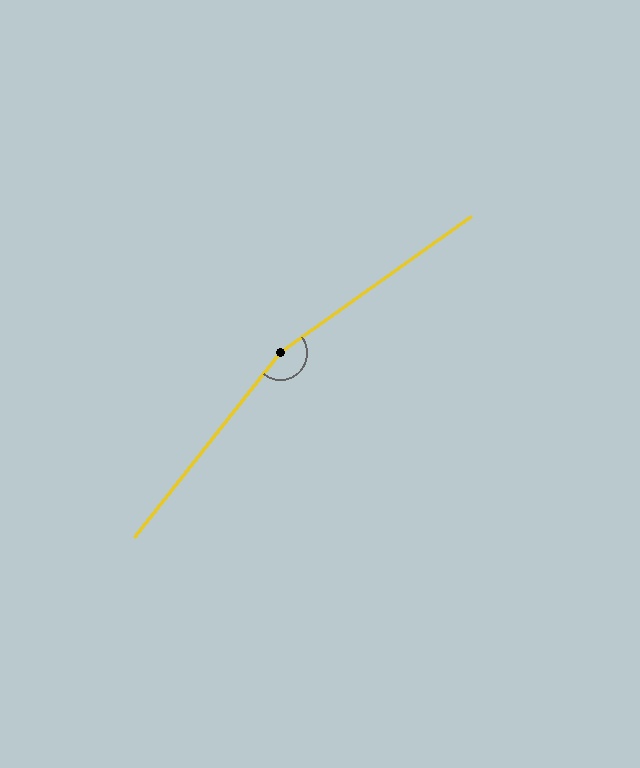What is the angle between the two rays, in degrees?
Approximately 164 degrees.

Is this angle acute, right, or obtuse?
It is obtuse.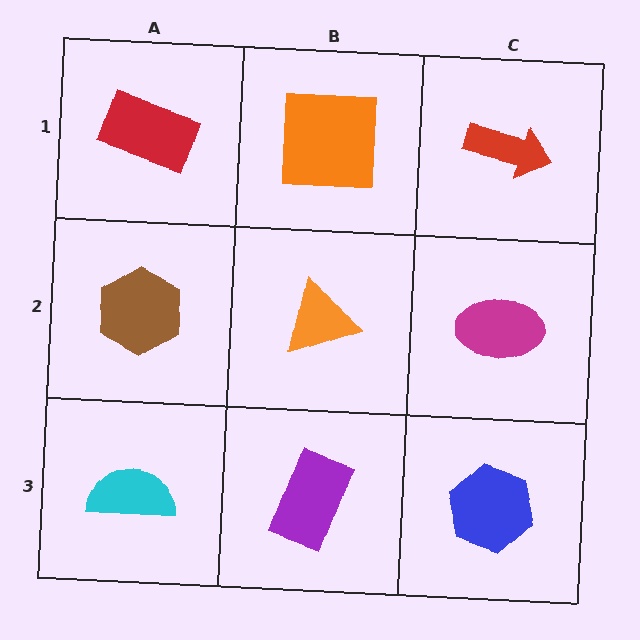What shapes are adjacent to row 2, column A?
A red rectangle (row 1, column A), a cyan semicircle (row 3, column A), an orange triangle (row 2, column B).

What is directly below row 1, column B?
An orange triangle.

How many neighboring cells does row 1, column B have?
3.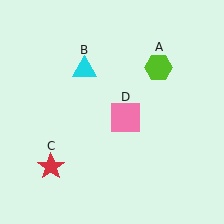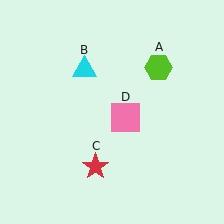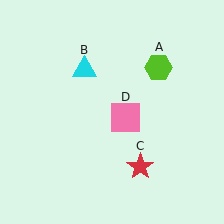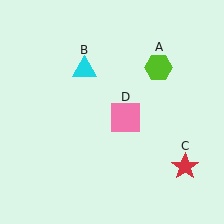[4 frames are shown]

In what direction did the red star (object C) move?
The red star (object C) moved right.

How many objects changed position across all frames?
1 object changed position: red star (object C).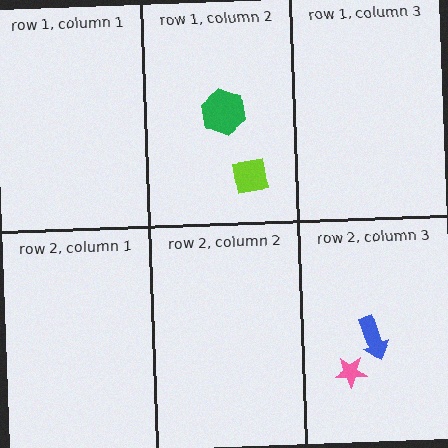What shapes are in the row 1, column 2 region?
The green hexagon, the lime square.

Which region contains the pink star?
The row 2, column 3 region.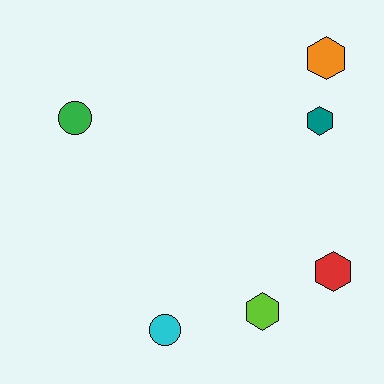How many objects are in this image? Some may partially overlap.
There are 6 objects.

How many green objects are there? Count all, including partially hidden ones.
There is 1 green object.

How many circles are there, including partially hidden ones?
There are 2 circles.